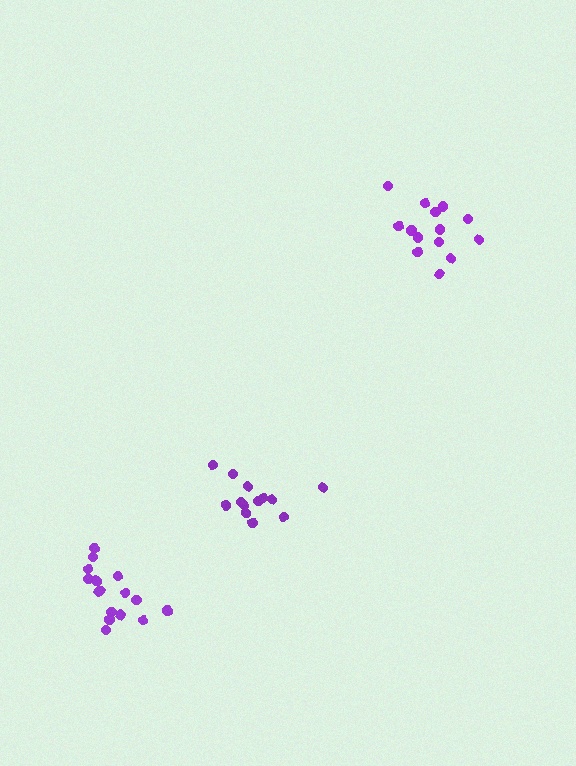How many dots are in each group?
Group 1: 16 dots, Group 2: 13 dots, Group 3: 14 dots (43 total).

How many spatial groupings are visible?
There are 3 spatial groupings.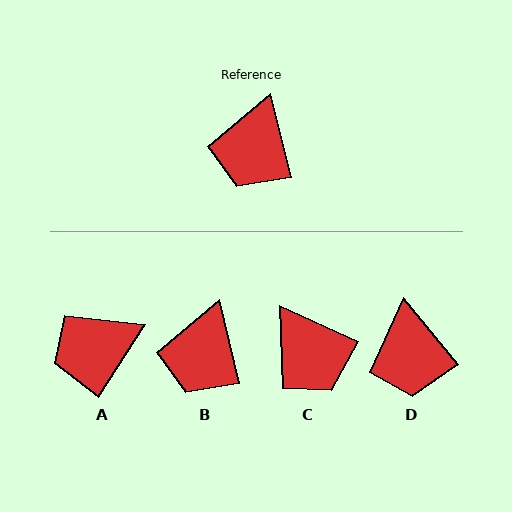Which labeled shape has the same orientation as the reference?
B.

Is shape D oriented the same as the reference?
No, it is off by about 26 degrees.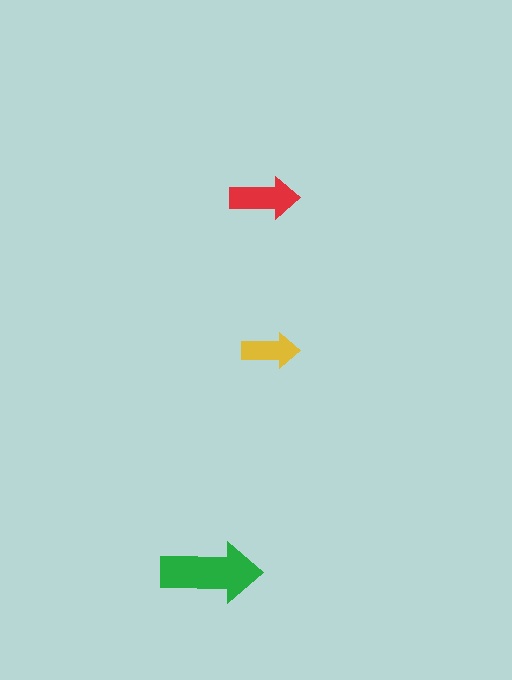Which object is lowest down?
The green arrow is bottommost.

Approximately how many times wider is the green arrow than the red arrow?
About 1.5 times wider.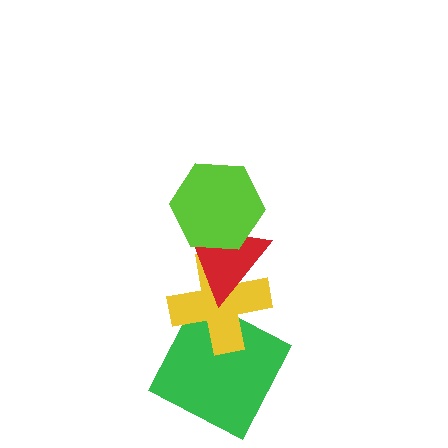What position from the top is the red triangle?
The red triangle is 2nd from the top.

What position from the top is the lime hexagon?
The lime hexagon is 1st from the top.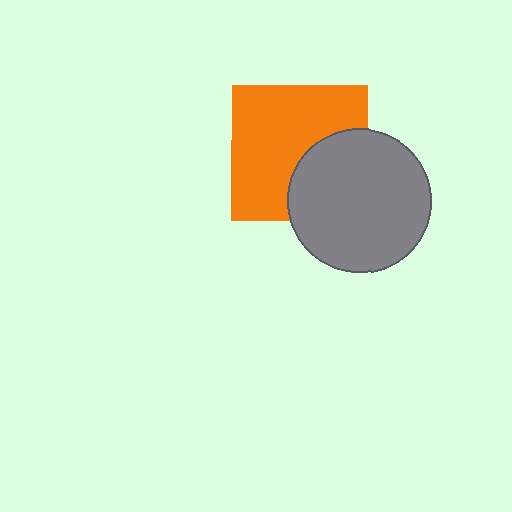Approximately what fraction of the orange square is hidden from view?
Roughly 34% of the orange square is hidden behind the gray circle.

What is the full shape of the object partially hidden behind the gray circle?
The partially hidden object is an orange square.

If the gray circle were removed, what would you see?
You would see the complete orange square.